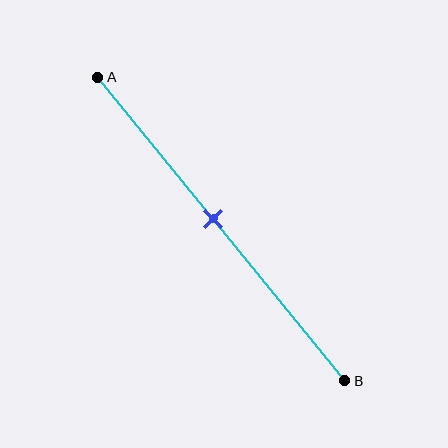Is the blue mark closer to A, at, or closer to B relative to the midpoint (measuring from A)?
The blue mark is closer to point A than the midpoint of segment AB.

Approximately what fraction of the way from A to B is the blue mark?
The blue mark is approximately 45% of the way from A to B.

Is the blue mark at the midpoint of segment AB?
No, the mark is at about 45% from A, not at the 50% midpoint.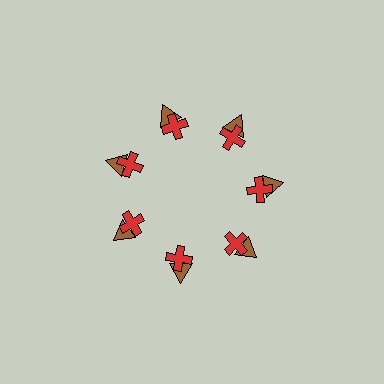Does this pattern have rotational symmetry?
Yes, this pattern has 7-fold rotational symmetry. It looks the same after rotating 51 degrees around the center.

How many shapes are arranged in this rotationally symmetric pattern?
There are 14 shapes, arranged in 7 groups of 2.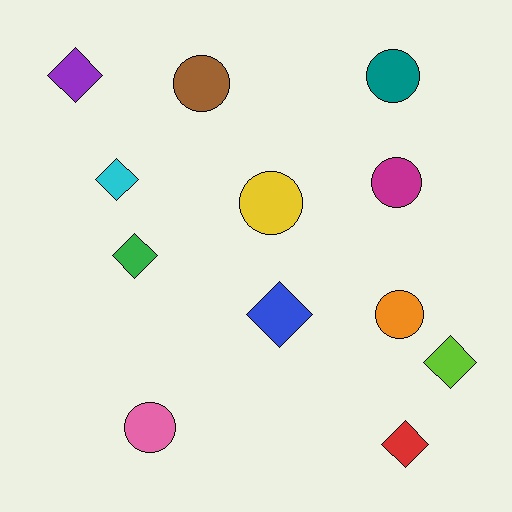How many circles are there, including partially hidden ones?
There are 6 circles.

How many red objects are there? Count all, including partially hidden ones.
There is 1 red object.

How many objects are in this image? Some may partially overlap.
There are 12 objects.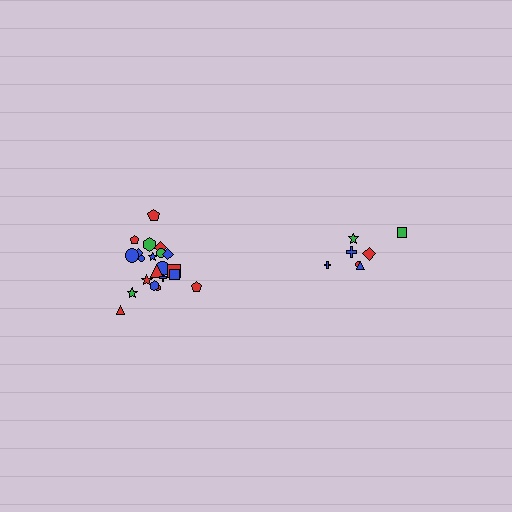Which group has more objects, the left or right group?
The left group.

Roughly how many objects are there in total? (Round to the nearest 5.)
Roughly 30 objects in total.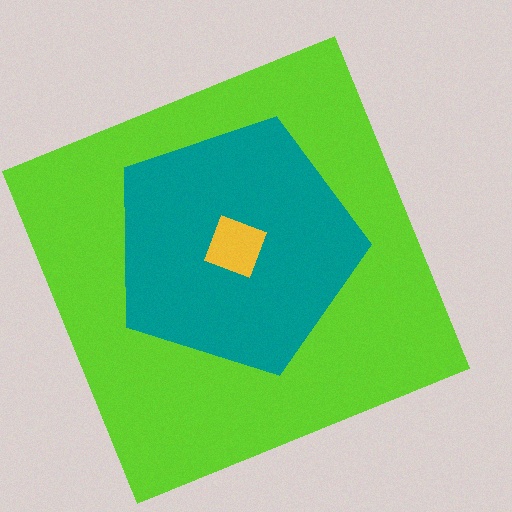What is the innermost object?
The yellow diamond.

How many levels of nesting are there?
3.